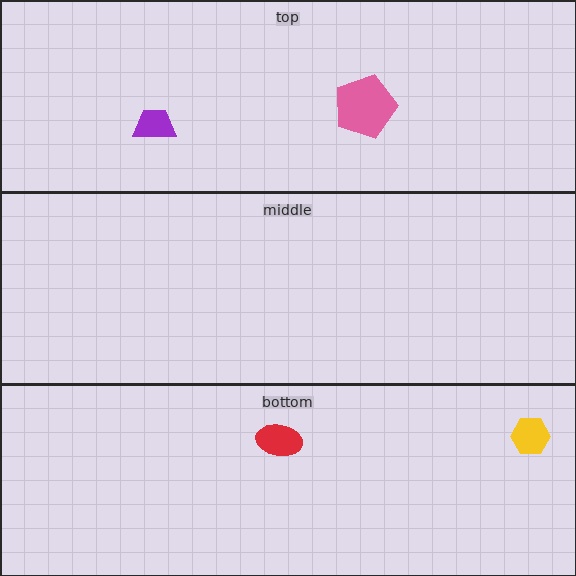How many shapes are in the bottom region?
2.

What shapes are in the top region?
The pink pentagon, the purple trapezoid.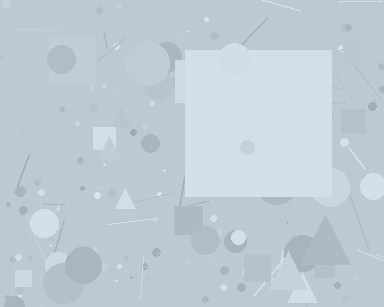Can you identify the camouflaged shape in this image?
The camouflaged shape is a square.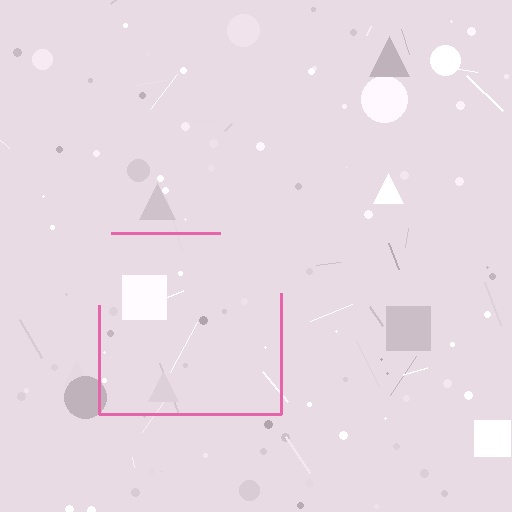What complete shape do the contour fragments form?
The contour fragments form a square.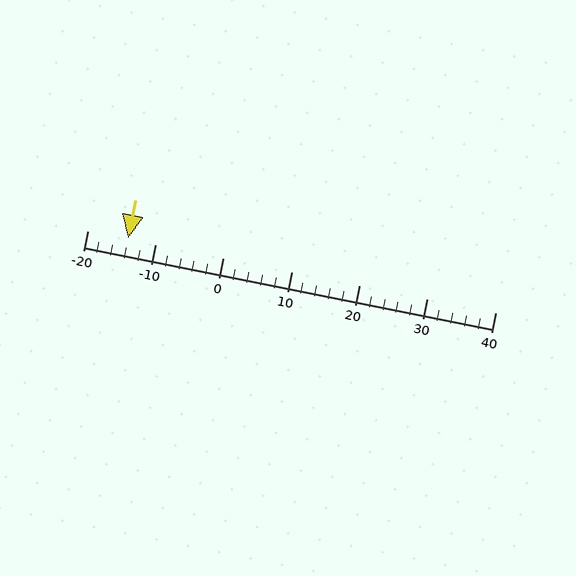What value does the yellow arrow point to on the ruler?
The yellow arrow points to approximately -14.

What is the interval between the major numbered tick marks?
The major tick marks are spaced 10 units apart.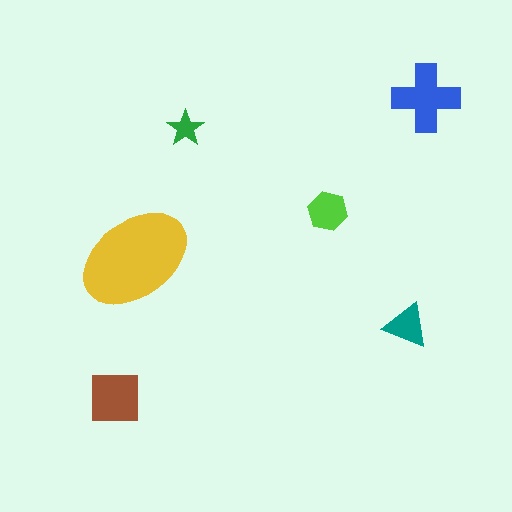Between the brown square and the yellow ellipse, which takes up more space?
The yellow ellipse.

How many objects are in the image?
There are 6 objects in the image.